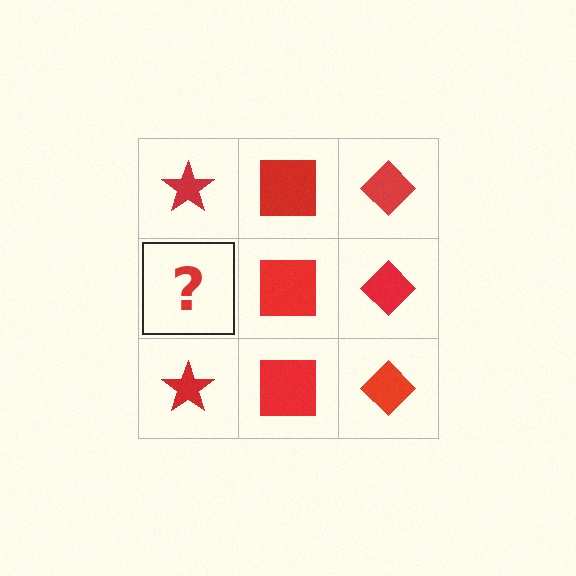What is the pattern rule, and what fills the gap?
The rule is that each column has a consistent shape. The gap should be filled with a red star.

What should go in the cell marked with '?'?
The missing cell should contain a red star.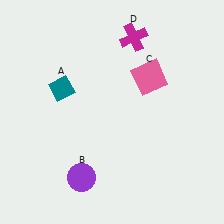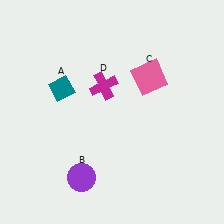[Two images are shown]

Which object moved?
The magenta cross (D) moved down.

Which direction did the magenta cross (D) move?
The magenta cross (D) moved down.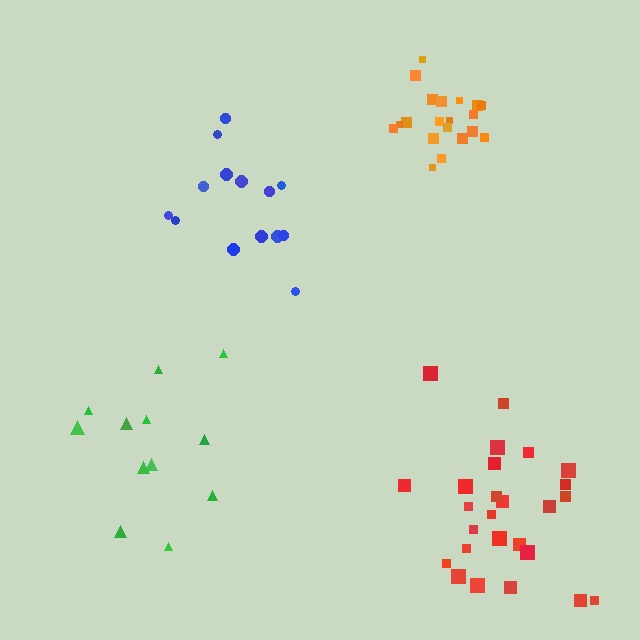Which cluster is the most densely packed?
Orange.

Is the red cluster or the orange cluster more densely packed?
Orange.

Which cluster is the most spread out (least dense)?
Green.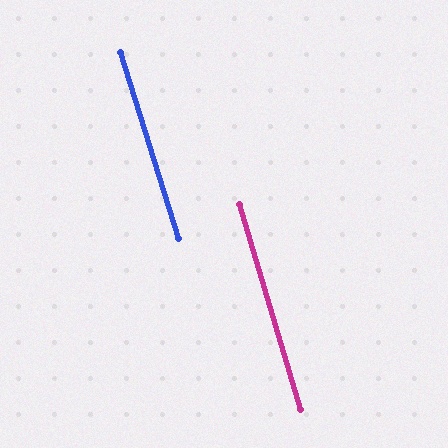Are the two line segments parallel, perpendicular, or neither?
Parallel — their directions differ by only 0.8°.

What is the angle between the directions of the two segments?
Approximately 1 degree.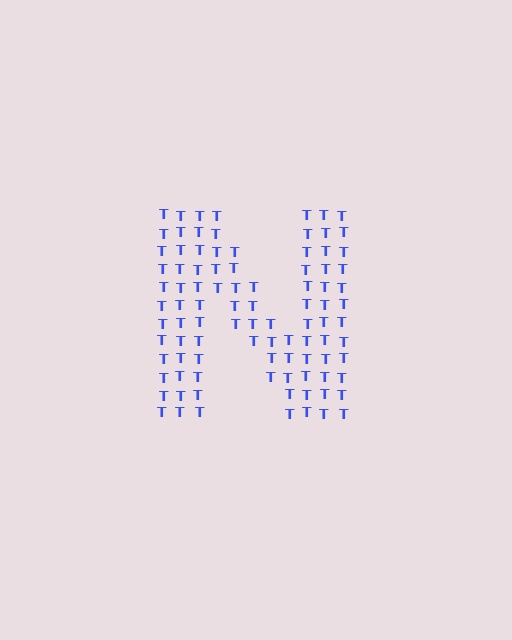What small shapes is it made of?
It is made of small letter T's.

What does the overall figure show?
The overall figure shows the letter N.